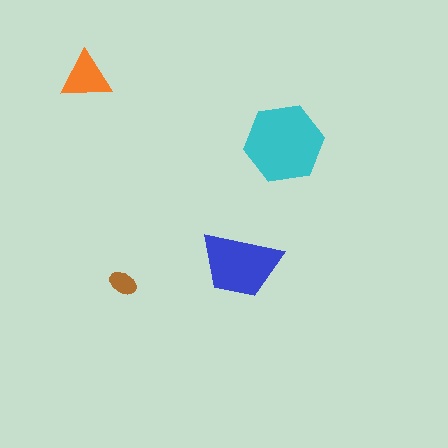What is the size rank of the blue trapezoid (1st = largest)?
2nd.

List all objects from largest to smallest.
The cyan hexagon, the blue trapezoid, the orange triangle, the brown ellipse.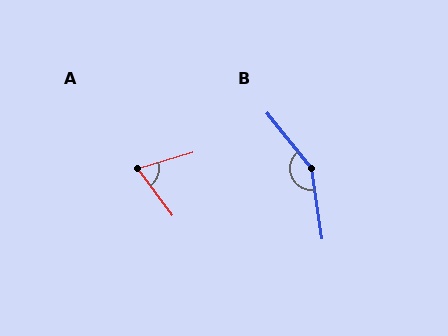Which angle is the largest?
B, at approximately 149 degrees.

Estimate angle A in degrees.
Approximately 70 degrees.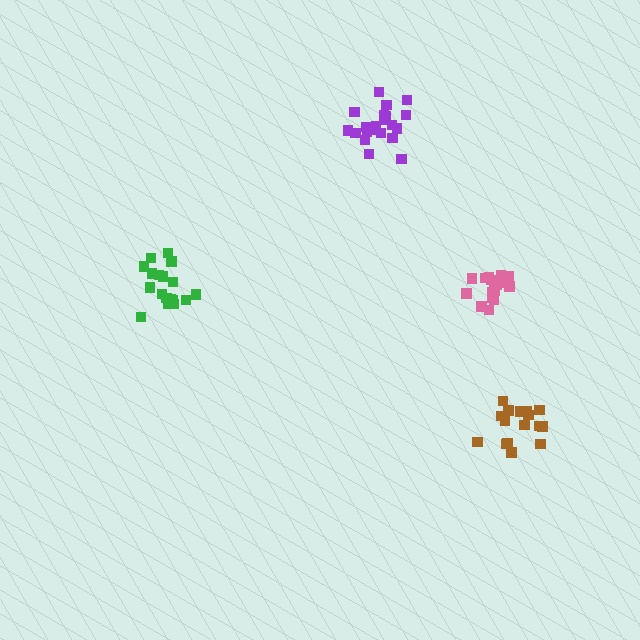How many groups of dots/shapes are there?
There are 4 groups.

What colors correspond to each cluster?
The clusters are colored: pink, green, purple, brown.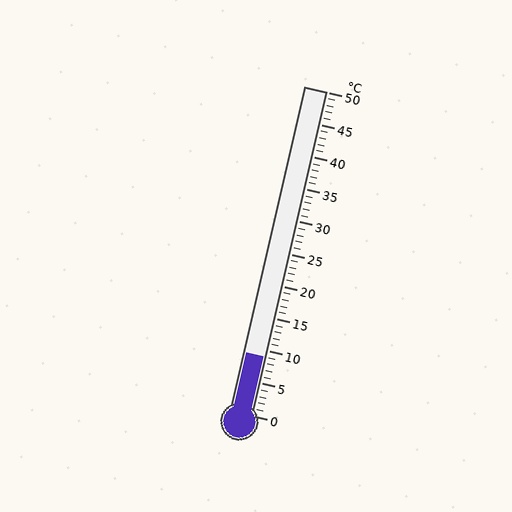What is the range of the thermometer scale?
The thermometer scale ranges from 0°C to 50°C.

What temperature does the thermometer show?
The thermometer shows approximately 9°C.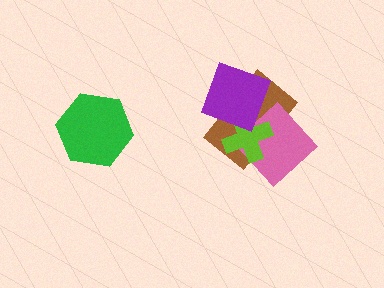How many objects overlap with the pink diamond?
2 objects overlap with the pink diamond.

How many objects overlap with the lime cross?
3 objects overlap with the lime cross.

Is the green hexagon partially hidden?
No, no other shape covers it.